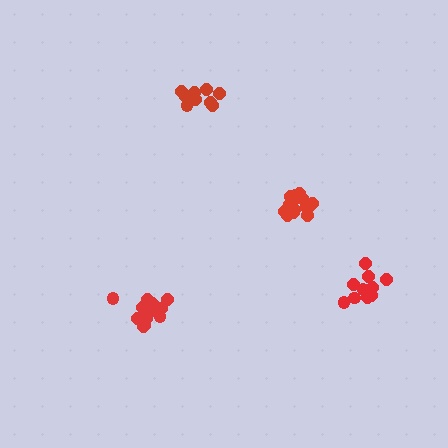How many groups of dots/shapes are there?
There are 4 groups.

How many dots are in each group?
Group 1: 9 dots, Group 2: 14 dots, Group 3: 14 dots, Group 4: 10 dots (47 total).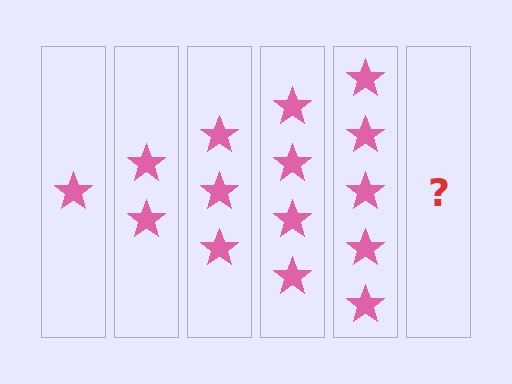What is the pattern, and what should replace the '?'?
The pattern is that each step adds one more star. The '?' should be 6 stars.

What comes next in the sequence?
The next element should be 6 stars.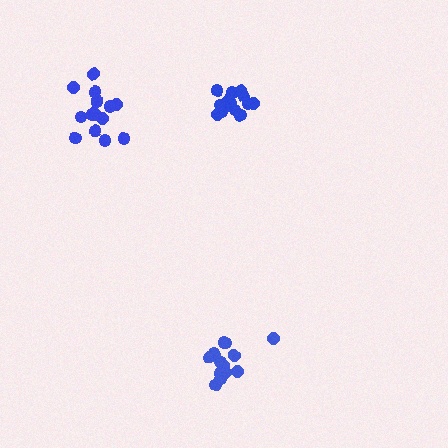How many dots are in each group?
Group 1: 14 dots, Group 2: 13 dots, Group 3: 16 dots (43 total).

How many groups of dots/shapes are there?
There are 3 groups.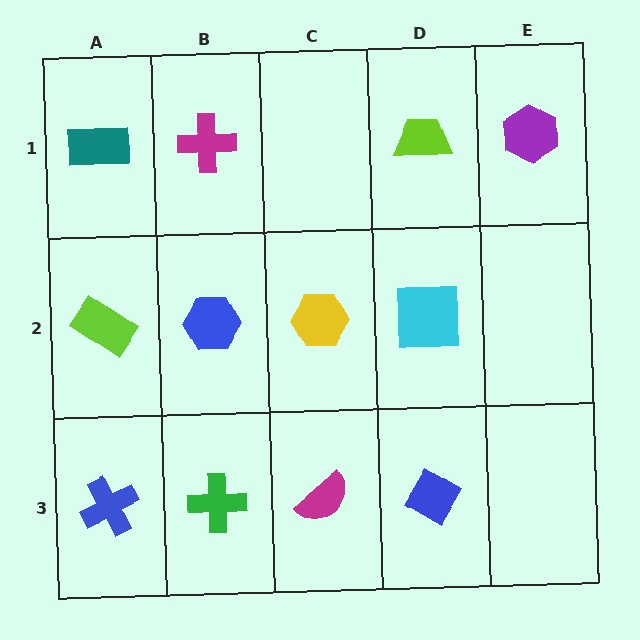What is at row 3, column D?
A blue diamond.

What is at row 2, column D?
A cyan square.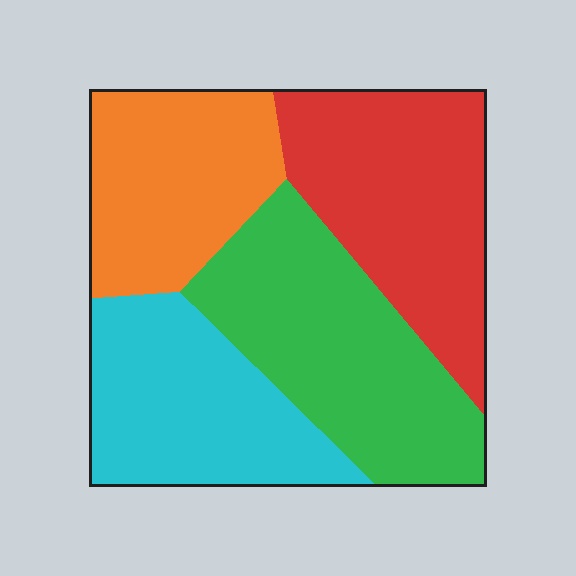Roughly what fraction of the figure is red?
Red covers 27% of the figure.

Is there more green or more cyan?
Green.